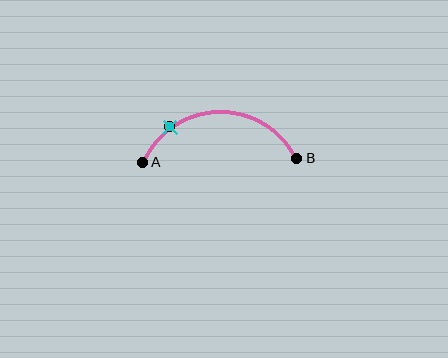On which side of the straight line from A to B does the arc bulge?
The arc bulges above the straight line connecting A and B.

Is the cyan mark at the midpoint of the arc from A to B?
No. The cyan mark lies on the arc but is closer to endpoint A. The arc midpoint would be at the point on the curve equidistant along the arc from both A and B.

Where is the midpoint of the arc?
The arc midpoint is the point on the curve farthest from the straight line joining A and B. It sits above that line.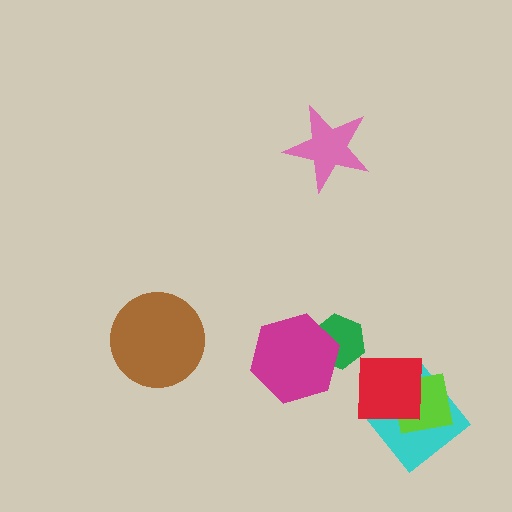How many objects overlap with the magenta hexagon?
1 object overlaps with the magenta hexagon.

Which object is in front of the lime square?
The red square is in front of the lime square.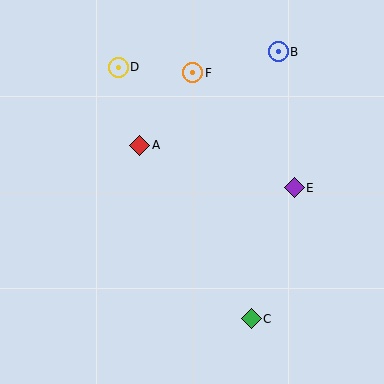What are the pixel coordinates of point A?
Point A is at (140, 145).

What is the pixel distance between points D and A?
The distance between D and A is 81 pixels.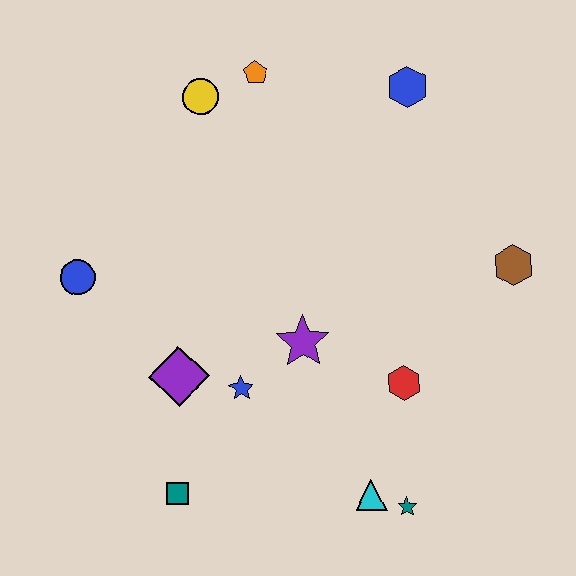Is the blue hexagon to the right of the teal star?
Yes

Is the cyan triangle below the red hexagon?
Yes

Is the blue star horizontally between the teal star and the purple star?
No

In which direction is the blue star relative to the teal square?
The blue star is above the teal square.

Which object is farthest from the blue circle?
The brown hexagon is farthest from the blue circle.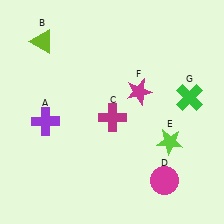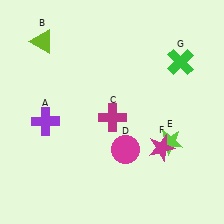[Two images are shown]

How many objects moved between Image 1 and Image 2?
3 objects moved between the two images.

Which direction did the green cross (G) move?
The green cross (G) moved up.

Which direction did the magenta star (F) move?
The magenta star (F) moved down.